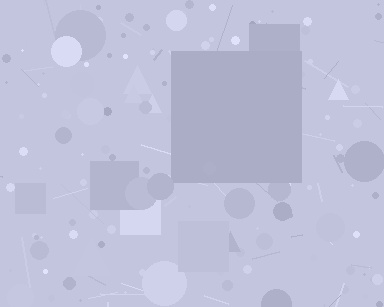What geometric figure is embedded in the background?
A square is embedded in the background.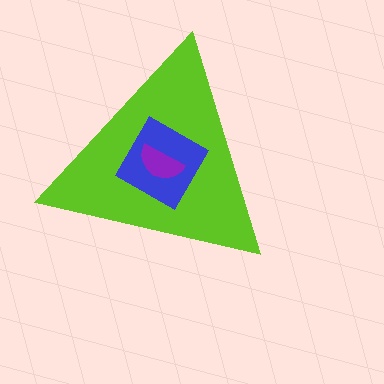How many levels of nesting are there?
3.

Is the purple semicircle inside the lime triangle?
Yes.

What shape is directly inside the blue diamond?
The purple semicircle.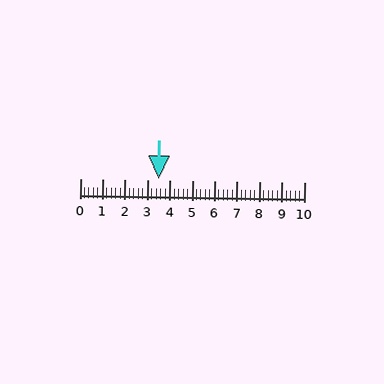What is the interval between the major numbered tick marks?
The major tick marks are spaced 1 units apart.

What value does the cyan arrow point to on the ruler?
The cyan arrow points to approximately 3.5.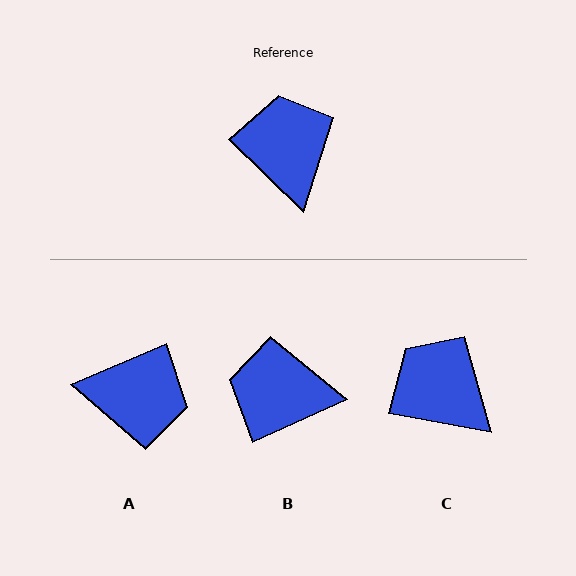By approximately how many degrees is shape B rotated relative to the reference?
Approximately 69 degrees counter-clockwise.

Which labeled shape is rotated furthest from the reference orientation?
A, about 113 degrees away.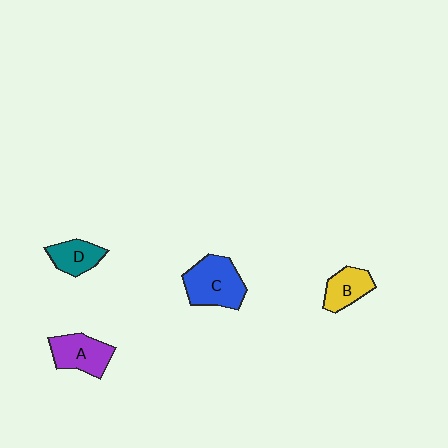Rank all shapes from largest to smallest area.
From largest to smallest: C (blue), A (purple), B (yellow), D (teal).